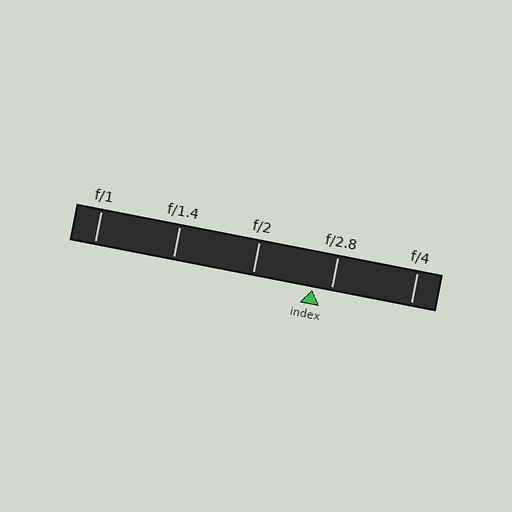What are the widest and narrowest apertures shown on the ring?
The widest aperture shown is f/1 and the narrowest is f/4.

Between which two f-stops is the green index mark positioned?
The index mark is between f/2 and f/2.8.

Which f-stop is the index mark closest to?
The index mark is closest to f/2.8.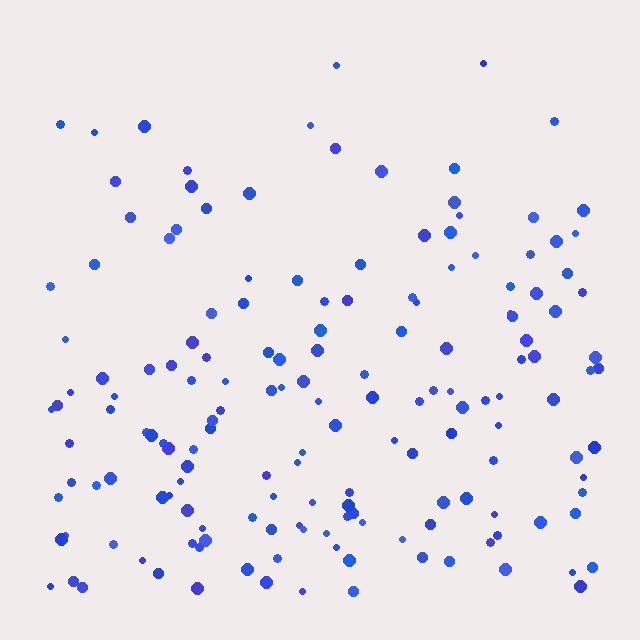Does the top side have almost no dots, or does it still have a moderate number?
Still a moderate number, just noticeably fewer than the bottom.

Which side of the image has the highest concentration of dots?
The bottom.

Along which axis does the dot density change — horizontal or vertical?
Vertical.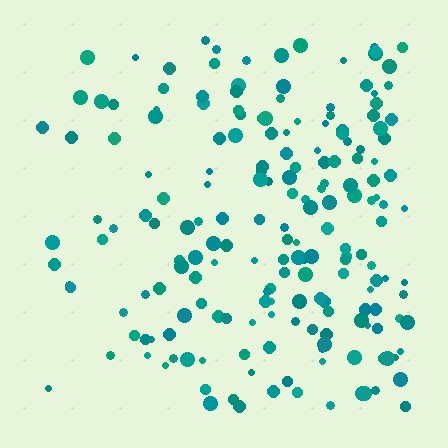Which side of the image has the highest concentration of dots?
The right.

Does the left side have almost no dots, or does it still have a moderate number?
Still a moderate number, just noticeably fewer than the right.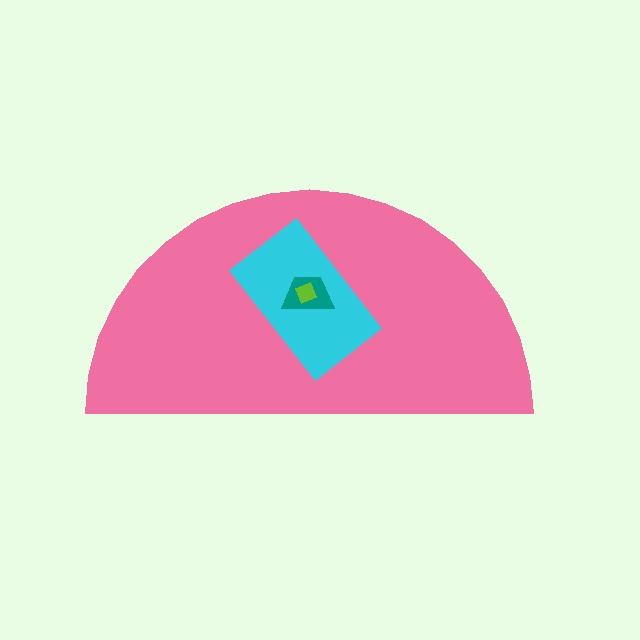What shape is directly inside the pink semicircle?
The cyan rectangle.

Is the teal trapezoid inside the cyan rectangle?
Yes.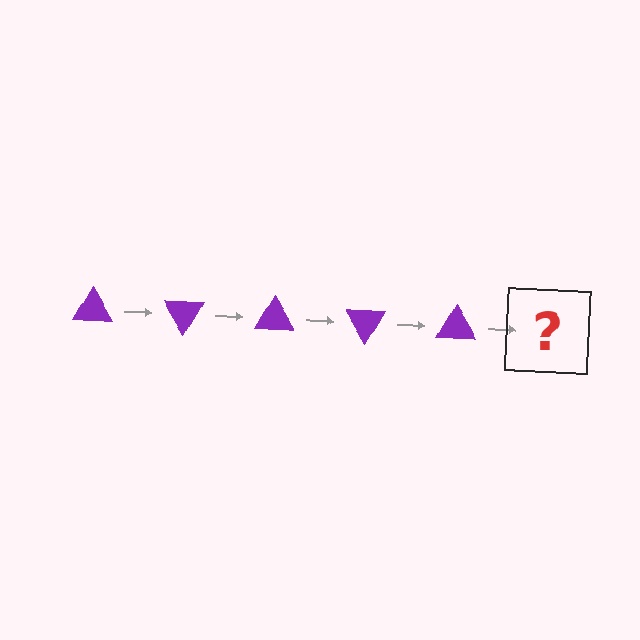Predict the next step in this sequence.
The next step is a purple triangle rotated 300 degrees.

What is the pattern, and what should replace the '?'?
The pattern is that the triangle rotates 60 degrees each step. The '?' should be a purple triangle rotated 300 degrees.